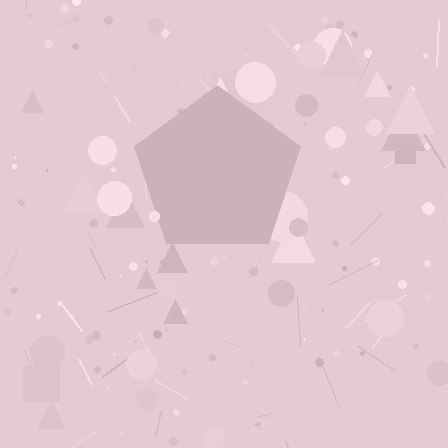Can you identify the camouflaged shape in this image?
The camouflaged shape is a pentagon.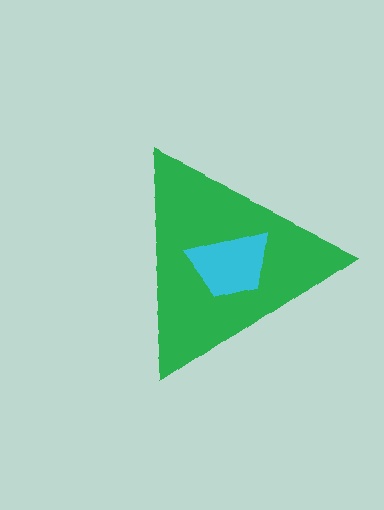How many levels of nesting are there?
2.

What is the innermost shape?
The cyan trapezoid.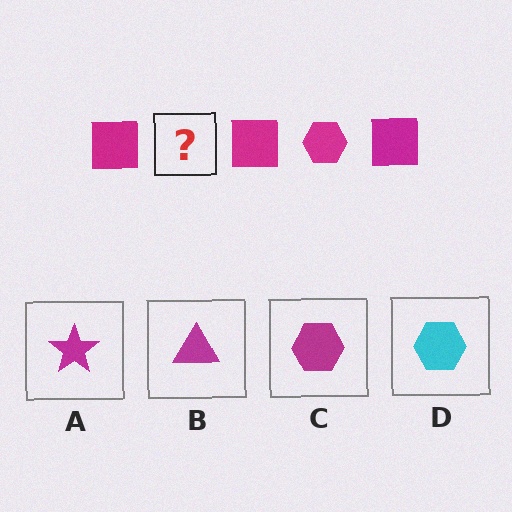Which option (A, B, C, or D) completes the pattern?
C.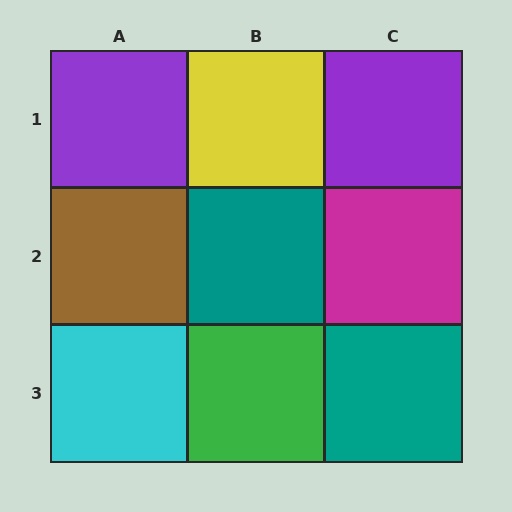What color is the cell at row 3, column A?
Cyan.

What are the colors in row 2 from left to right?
Brown, teal, magenta.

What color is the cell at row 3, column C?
Teal.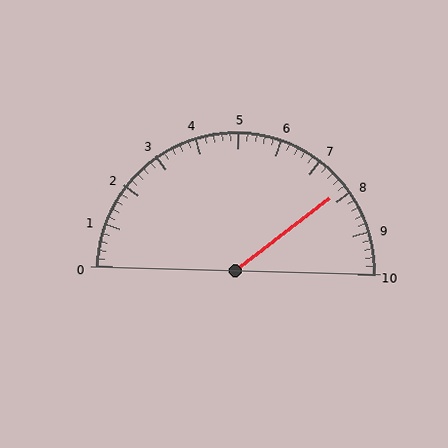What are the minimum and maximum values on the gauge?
The gauge ranges from 0 to 10.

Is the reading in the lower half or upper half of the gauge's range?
The reading is in the upper half of the range (0 to 10).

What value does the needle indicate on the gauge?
The needle indicates approximately 7.8.